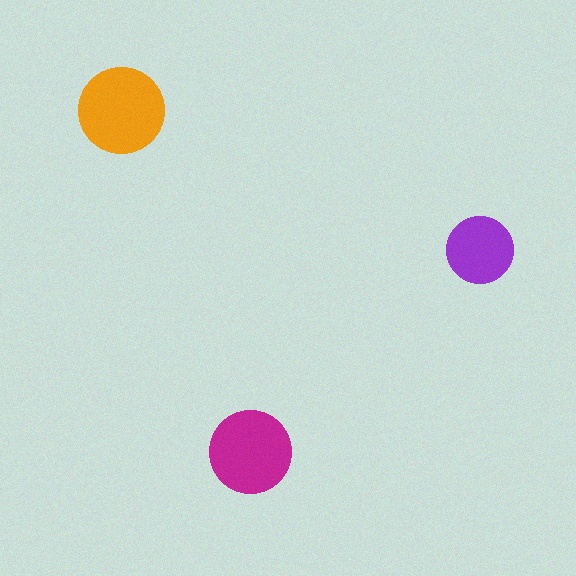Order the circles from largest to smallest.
the orange one, the magenta one, the purple one.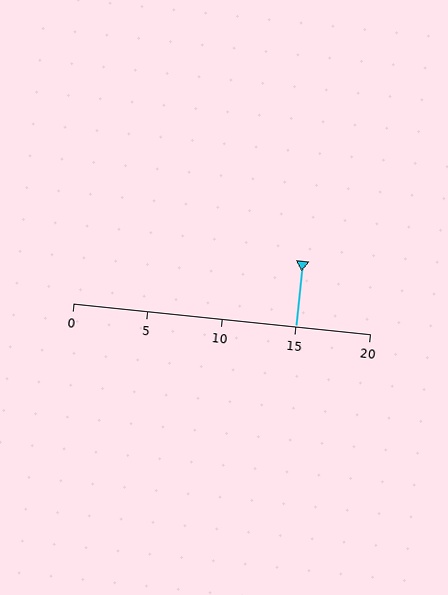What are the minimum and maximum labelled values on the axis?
The axis runs from 0 to 20.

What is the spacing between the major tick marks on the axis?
The major ticks are spaced 5 apart.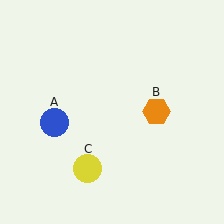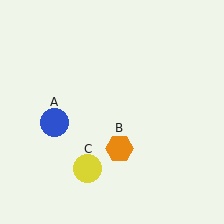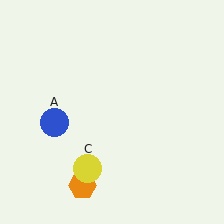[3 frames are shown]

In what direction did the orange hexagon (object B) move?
The orange hexagon (object B) moved down and to the left.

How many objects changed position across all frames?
1 object changed position: orange hexagon (object B).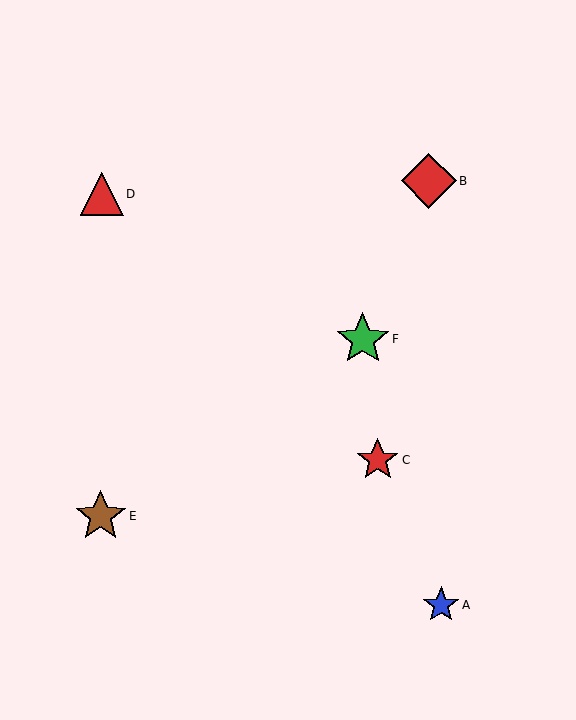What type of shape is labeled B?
Shape B is a red diamond.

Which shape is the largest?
The red diamond (labeled B) is the largest.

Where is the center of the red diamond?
The center of the red diamond is at (429, 181).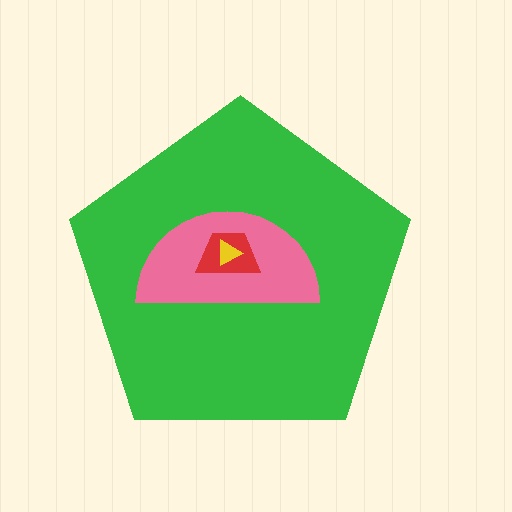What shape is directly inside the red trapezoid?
The yellow triangle.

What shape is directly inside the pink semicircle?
The red trapezoid.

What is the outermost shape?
The green pentagon.